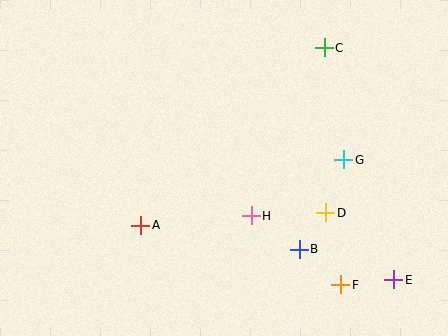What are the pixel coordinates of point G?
Point G is at (344, 160).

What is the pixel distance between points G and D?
The distance between G and D is 56 pixels.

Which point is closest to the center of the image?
Point H at (251, 216) is closest to the center.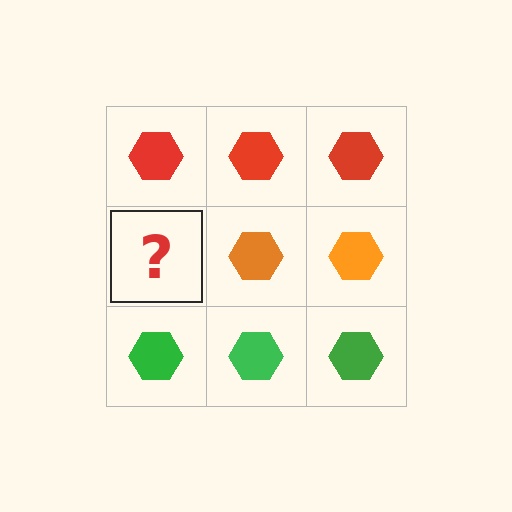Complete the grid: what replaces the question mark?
The question mark should be replaced with an orange hexagon.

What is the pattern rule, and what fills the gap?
The rule is that each row has a consistent color. The gap should be filled with an orange hexagon.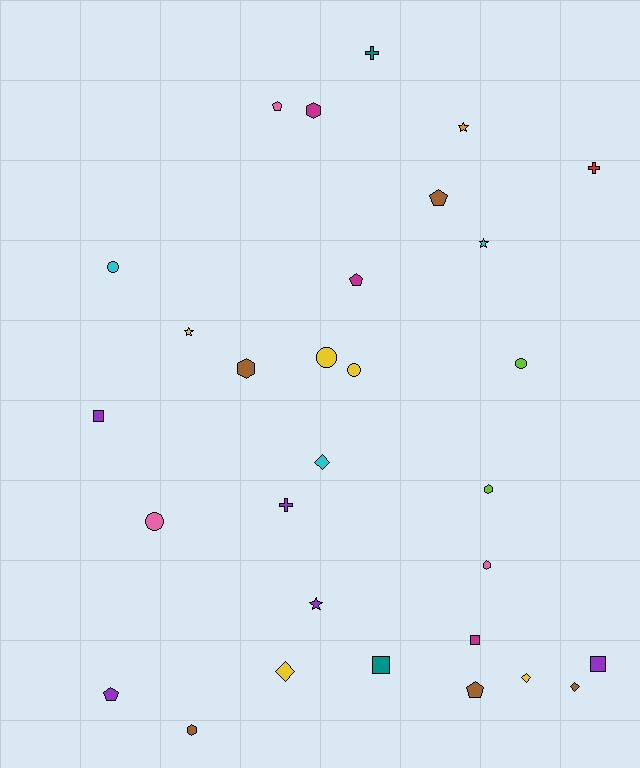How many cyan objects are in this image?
There are 3 cyan objects.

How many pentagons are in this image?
There are 5 pentagons.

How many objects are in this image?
There are 30 objects.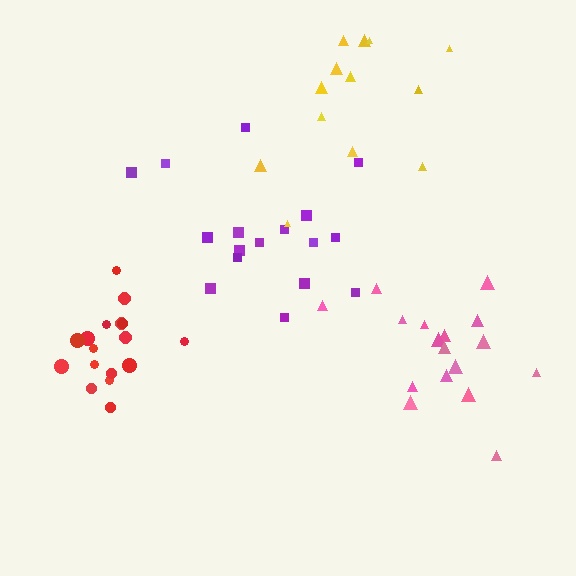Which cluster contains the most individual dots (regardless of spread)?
Pink (17).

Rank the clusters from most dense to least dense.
red, pink, purple, yellow.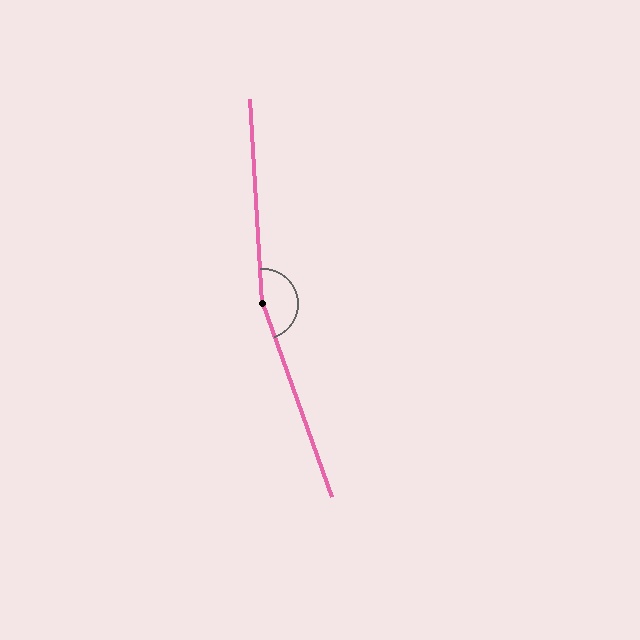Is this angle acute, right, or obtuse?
It is obtuse.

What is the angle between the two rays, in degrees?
Approximately 164 degrees.